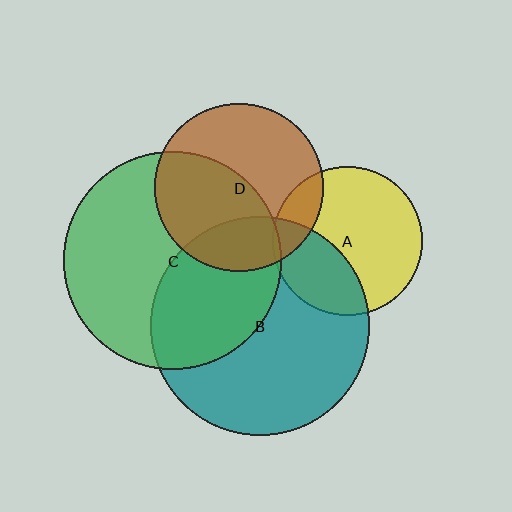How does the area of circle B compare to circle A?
Approximately 2.1 times.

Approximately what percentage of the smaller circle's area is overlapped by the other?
Approximately 40%.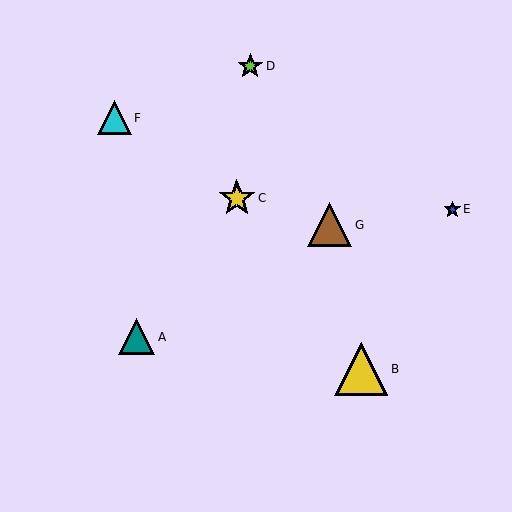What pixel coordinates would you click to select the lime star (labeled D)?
Click at (250, 66) to select the lime star D.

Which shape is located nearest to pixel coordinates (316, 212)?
The brown triangle (labeled G) at (330, 225) is nearest to that location.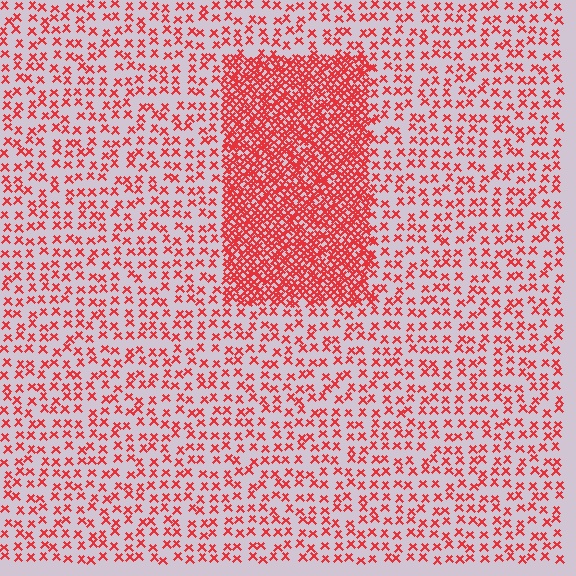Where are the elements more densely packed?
The elements are more densely packed inside the rectangle boundary.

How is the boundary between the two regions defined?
The boundary is defined by a change in element density (approximately 3.1x ratio). All elements are the same color, size, and shape.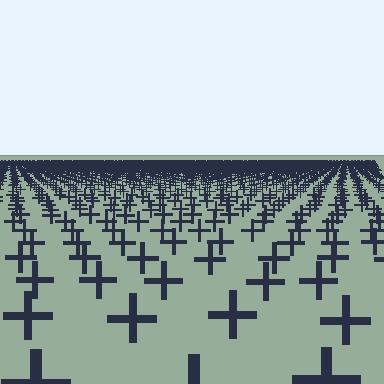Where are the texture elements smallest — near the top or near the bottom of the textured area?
Near the top.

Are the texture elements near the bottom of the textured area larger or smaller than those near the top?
Larger. Near the bottom, elements are closer to the viewer and appear at a bigger on-screen size.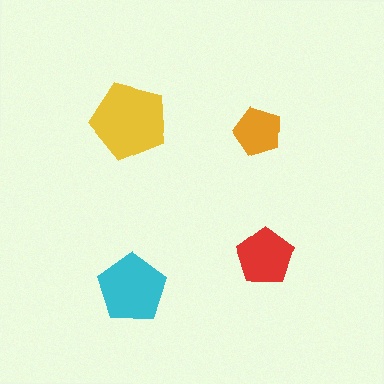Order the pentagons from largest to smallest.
the yellow one, the cyan one, the red one, the orange one.